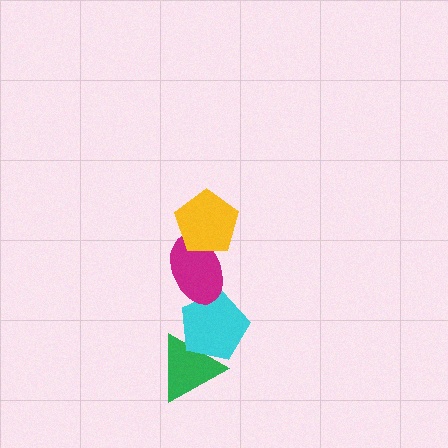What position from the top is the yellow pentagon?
The yellow pentagon is 1st from the top.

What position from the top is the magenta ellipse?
The magenta ellipse is 2nd from the top.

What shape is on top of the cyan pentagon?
The magenta ellipse is on top of the cyan pentagon.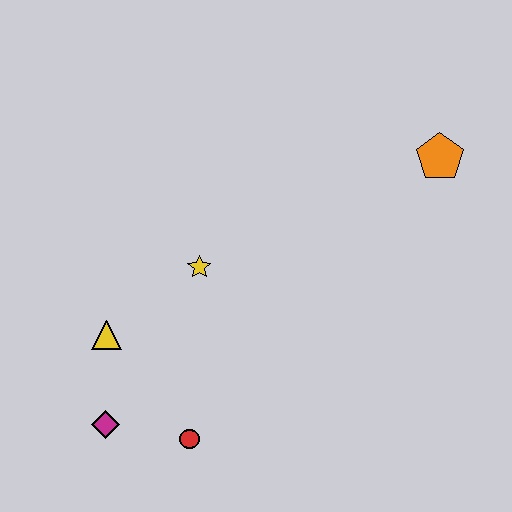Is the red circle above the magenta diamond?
No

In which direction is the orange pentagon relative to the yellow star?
The orange pentagon is to the right of the yellow star.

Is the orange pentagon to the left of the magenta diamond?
No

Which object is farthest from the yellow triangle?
The orange pentagon is farthest from the yellow triangle.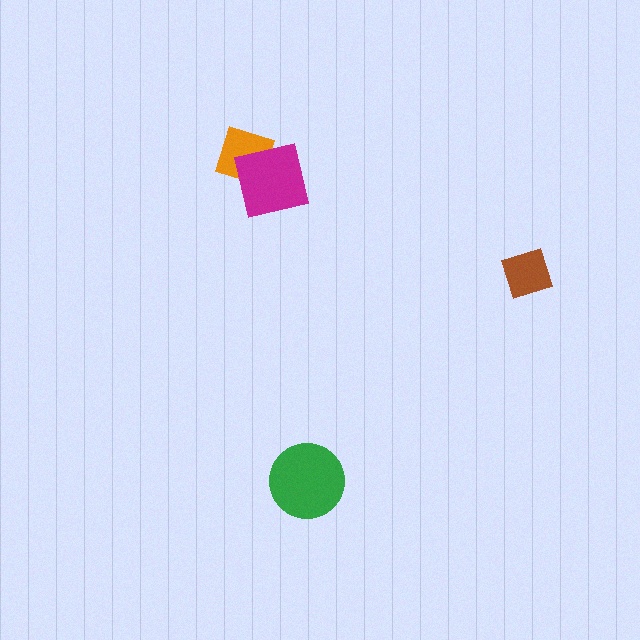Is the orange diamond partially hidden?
Yes, it is partially covered by another shape.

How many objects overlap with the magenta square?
1 object overlaps with the magenta square.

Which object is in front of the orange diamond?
The magenta square is in front of the orange diamond.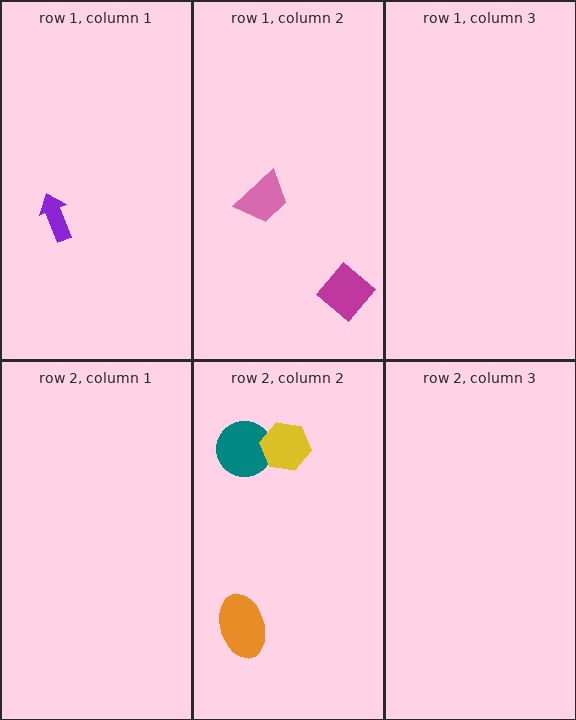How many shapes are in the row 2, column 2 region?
3.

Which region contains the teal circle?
The row 2, column 2 region.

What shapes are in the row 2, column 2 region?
The teal circle, the orange ellipse, the yellow hexagon.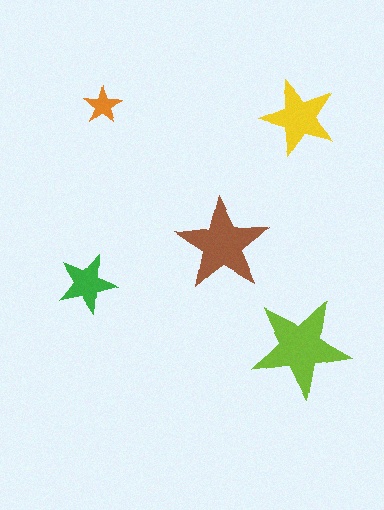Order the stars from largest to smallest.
the lime one, the brown one, the yellow one, the green one, the orange one.